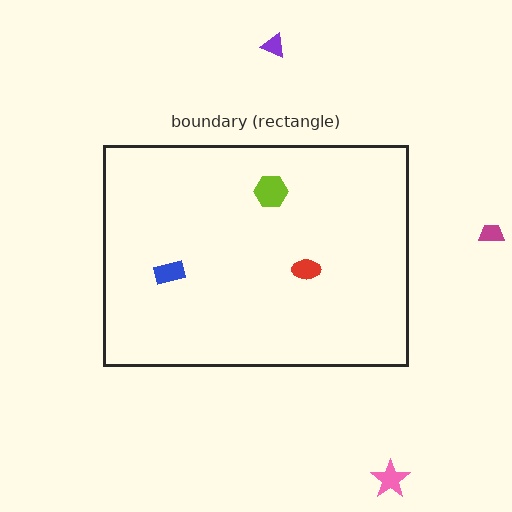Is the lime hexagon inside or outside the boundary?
Inside.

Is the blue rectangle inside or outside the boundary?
Inside.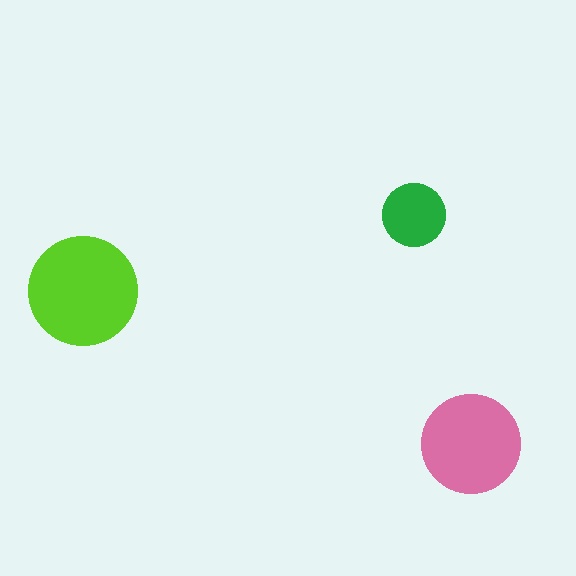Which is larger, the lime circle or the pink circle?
The lime one.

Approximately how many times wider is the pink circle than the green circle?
About 1.5 times wider.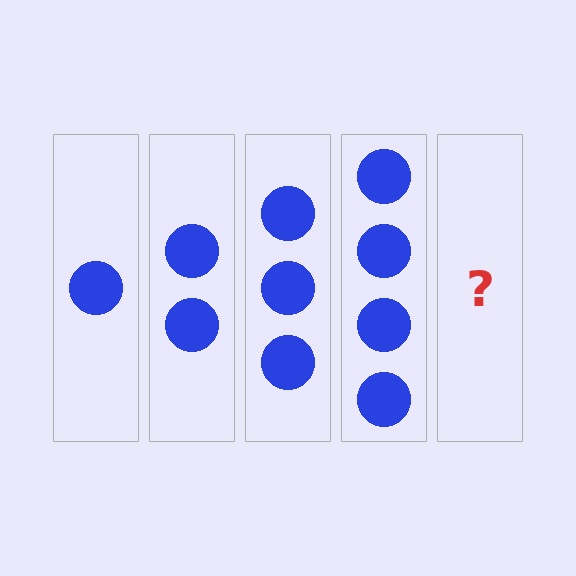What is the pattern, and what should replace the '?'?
The pattern is that each step adds one more circle. The '?' should be 5 circles.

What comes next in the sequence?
The next element should be 5 circles.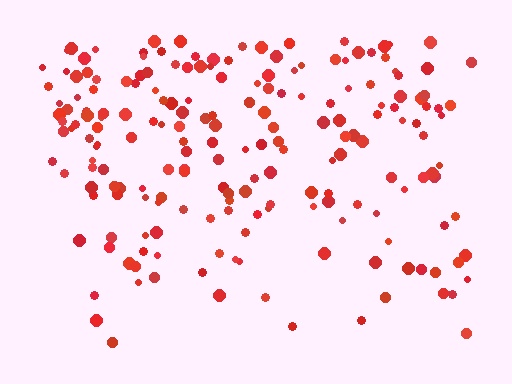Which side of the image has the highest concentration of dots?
The top.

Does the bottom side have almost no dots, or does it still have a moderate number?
Still a moderate number, just noticeably fewer than the top.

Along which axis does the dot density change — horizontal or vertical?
Vertical.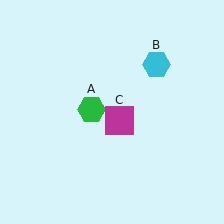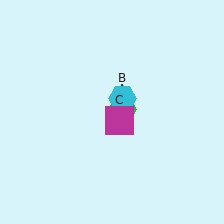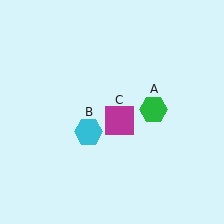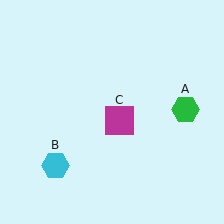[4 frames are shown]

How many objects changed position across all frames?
2 objects changed position: green hexagon (object A), cyan hexagon (object B).